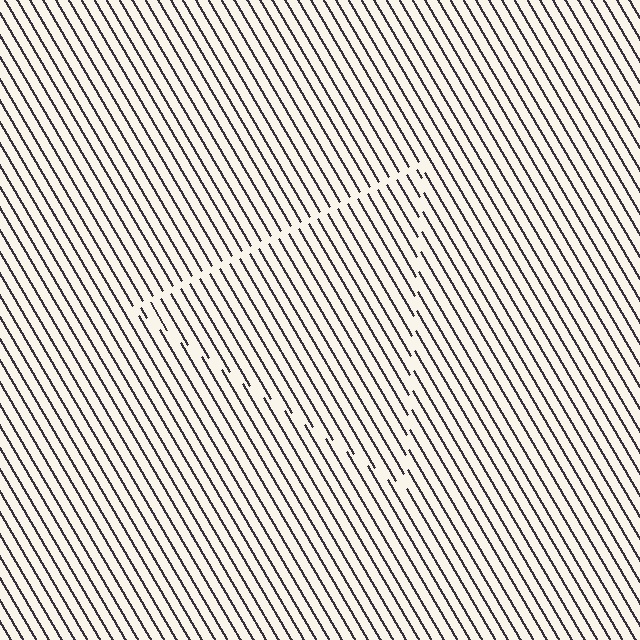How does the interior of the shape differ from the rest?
The interior of the shape contains the same grating, shifted by half a period — the contour is defined by the phase discontinuity where line-ends from the inner and outer gratings abut.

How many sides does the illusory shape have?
3 sides — the line-ends trace a triangle.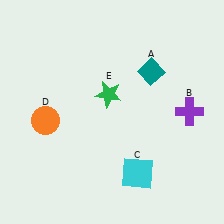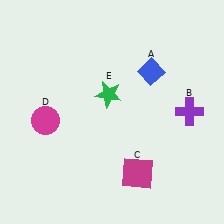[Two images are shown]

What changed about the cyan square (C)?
In Image 1, C is cyan. In Image 2, it changed to magenta.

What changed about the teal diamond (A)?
In Image 1, A is teal. In Image 2, it changed to blue.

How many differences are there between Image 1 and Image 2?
There are 3 differences between the two images.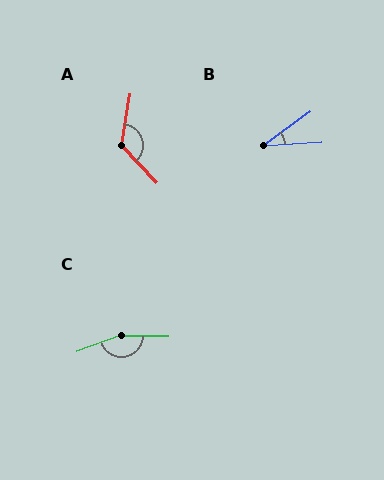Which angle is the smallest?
B, at approximately 33 degrees.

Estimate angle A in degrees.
Approximately 126 degrees.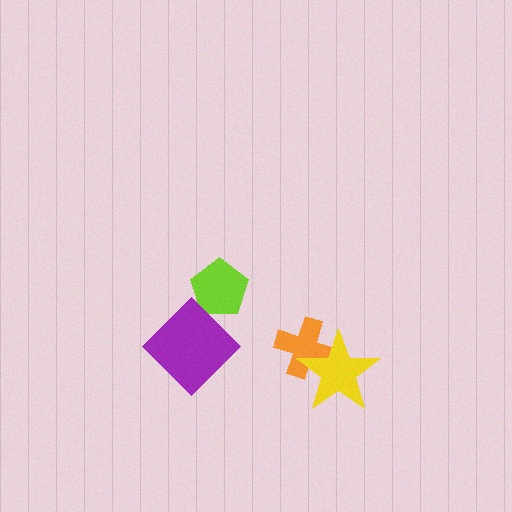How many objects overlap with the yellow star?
1 object overlaps with the yellow star.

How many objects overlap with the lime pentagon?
1 object overlaps with the lime pentagon.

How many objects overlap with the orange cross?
1 object overlaps with the orange cross.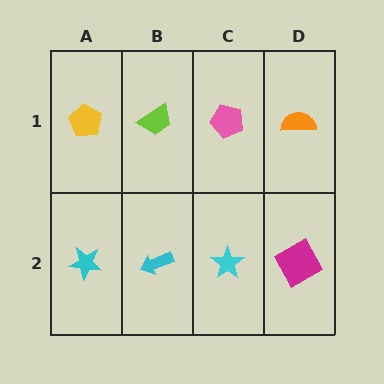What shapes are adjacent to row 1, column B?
A cyan arrow (row 2, column B), a yellow pentagon (row 1, column A), a pink pentagon (row 1, column C).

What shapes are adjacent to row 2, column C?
A pink pentagon (row 1, column C), a cyan arrow (row 2, column B), a magenta square (row 2, column D).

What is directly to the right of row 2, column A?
A cyan arrow.